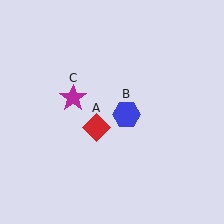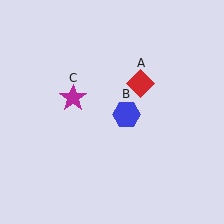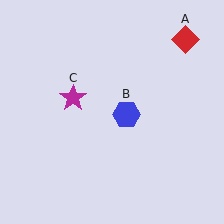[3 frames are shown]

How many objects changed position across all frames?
1 object changed position: red diamond (object A).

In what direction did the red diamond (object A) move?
The red diamond (object A) moved up and to the right.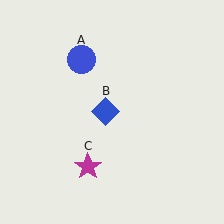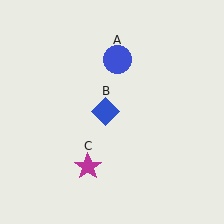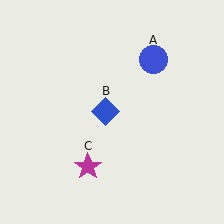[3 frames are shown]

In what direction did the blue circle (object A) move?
The blue circle (object A) moved right.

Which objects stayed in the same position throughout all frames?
Blue diamond (object B) and magenta star (object C) remained stationary.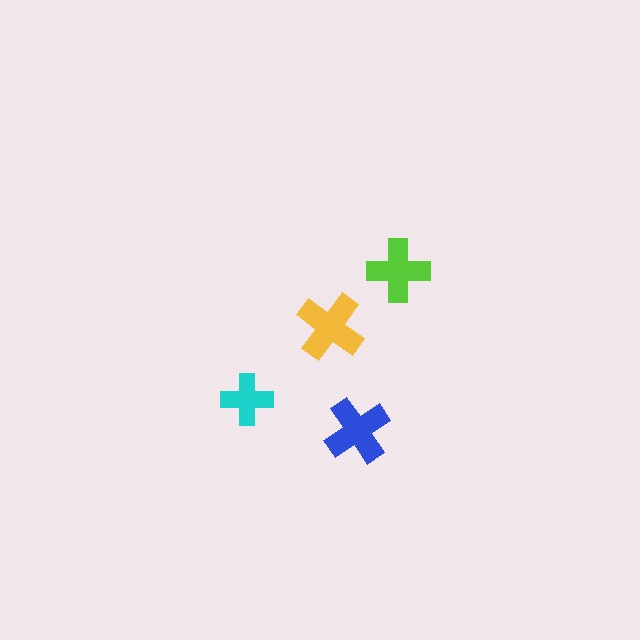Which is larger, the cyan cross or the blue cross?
The blue one.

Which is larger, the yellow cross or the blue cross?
The yellow one.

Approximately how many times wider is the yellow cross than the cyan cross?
About 1.5 times wider.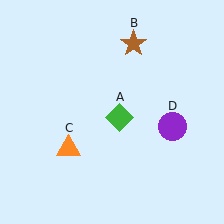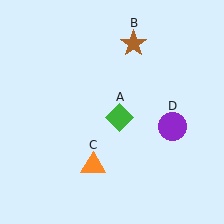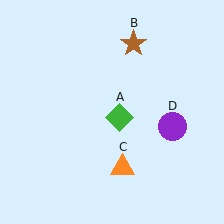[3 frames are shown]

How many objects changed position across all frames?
1 object changed position: orange triangle (object C).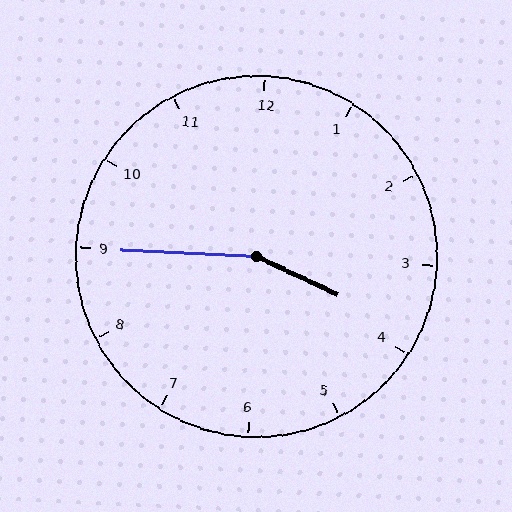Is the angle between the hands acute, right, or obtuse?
It is obtuse.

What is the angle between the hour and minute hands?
Approximately 158 degrees.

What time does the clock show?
3:45.